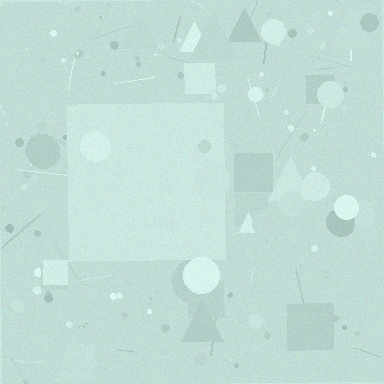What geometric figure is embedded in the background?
A square is embedded in the background.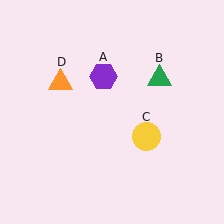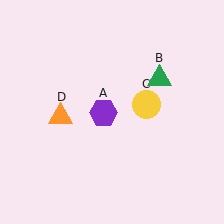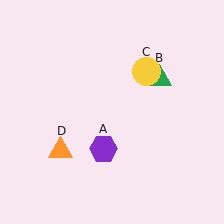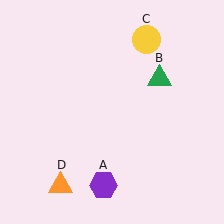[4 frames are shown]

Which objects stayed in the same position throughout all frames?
Green triangle (object B) remained stationary.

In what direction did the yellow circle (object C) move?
The yellow circle (object C) moved up.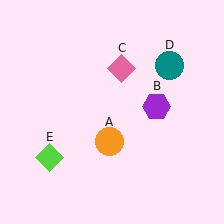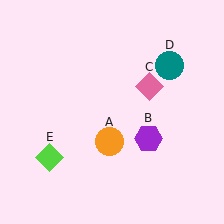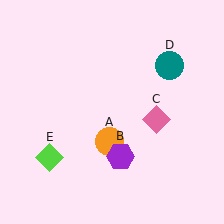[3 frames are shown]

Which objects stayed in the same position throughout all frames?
Orange circle (object A) and teal circle (object D) and lime diamond (object E) remained stationary.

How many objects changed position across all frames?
2 objects changed position: purple hexagon (object B), pink diamond (object C).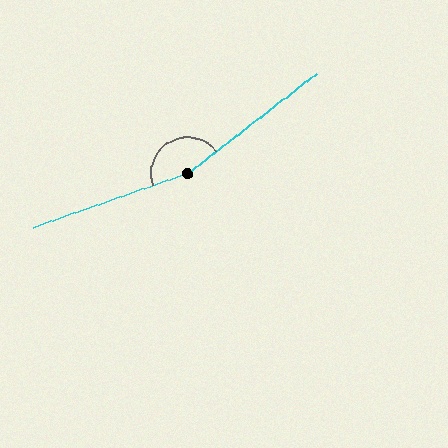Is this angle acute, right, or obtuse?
It is obtuse.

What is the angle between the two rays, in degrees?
Approximately 161 degrees.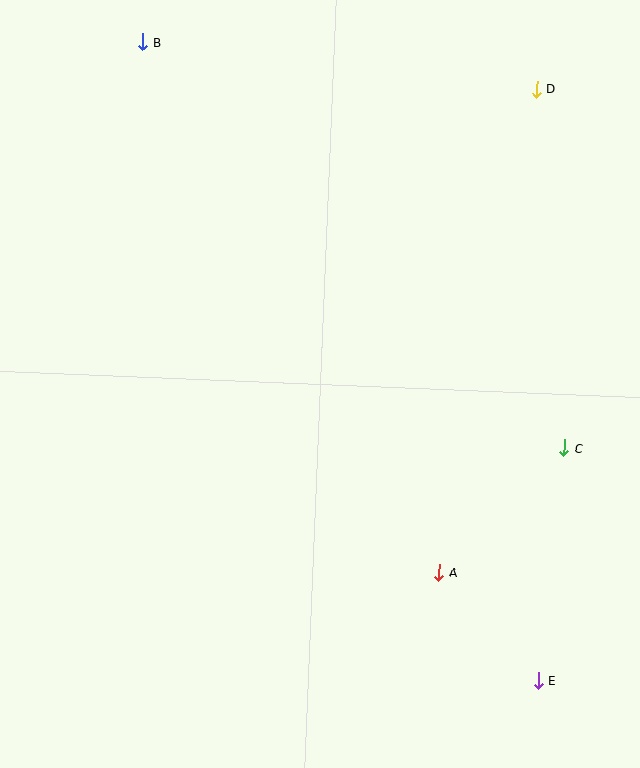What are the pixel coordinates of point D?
Point D is at (536, 89).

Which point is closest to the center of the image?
Point A at (439, 573) is closest to the center.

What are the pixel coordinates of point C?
Point C is at (565, 448).